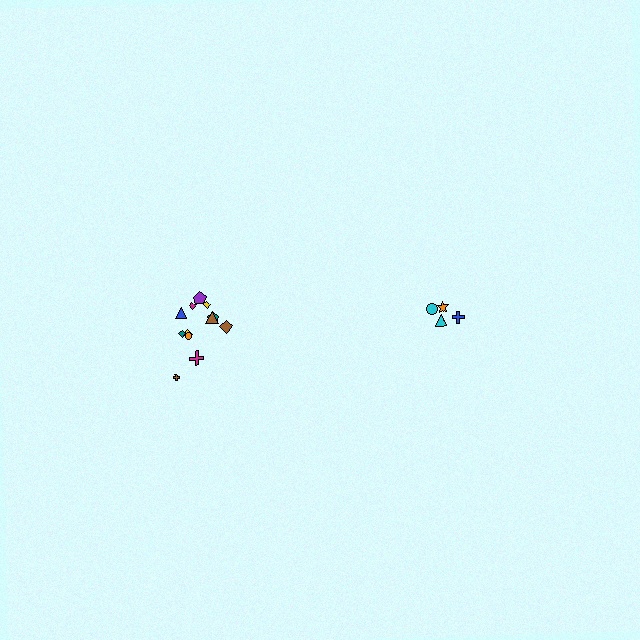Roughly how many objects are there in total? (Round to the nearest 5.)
Roughly 15 objects in total.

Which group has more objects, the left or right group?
The left group.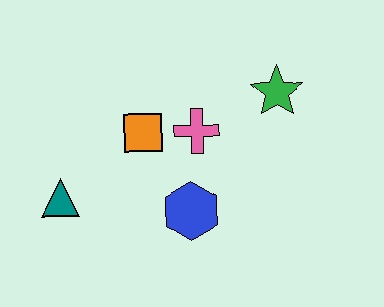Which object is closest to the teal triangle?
The orange square is closest to the teal triangle.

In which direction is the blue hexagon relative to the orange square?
The blue hexagon is below the orange square.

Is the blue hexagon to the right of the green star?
No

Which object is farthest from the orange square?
The green star is farthest from the orange square.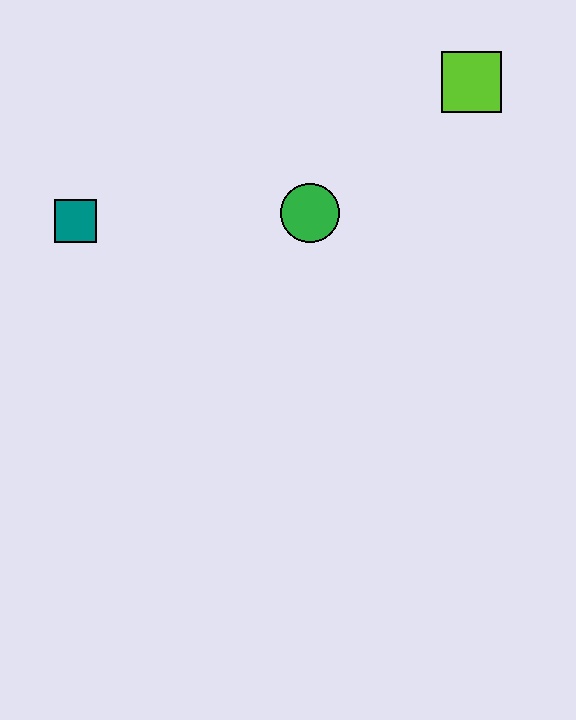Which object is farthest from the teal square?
The lime square is farthest from the teal square.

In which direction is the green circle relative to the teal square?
The green circle is to the right of the teal square.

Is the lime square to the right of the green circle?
Yes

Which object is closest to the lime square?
The green circle is closest to the lime square.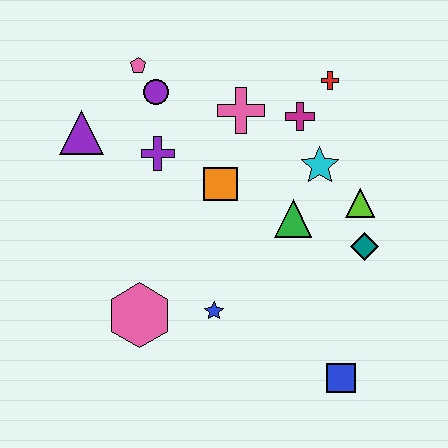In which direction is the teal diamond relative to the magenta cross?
The teal diamond is below the magenta cross.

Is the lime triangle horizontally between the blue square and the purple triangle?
No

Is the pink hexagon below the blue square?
No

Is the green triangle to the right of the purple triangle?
Yes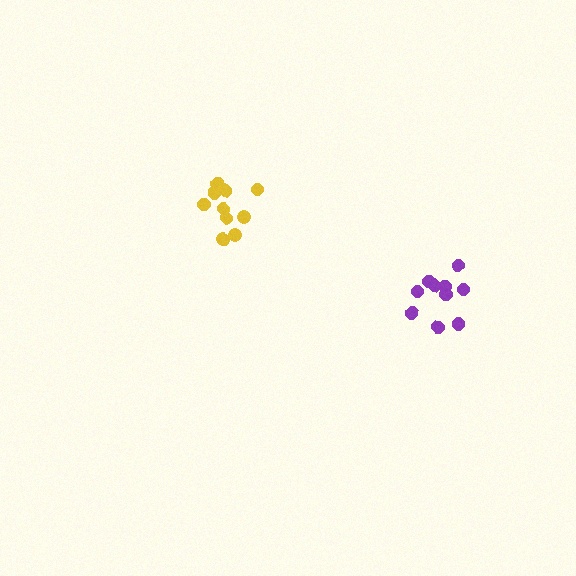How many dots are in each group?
Group 1: 11 dots, Group 2: 10 dots (21 total).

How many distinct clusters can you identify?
There are 2 distinct clusters.